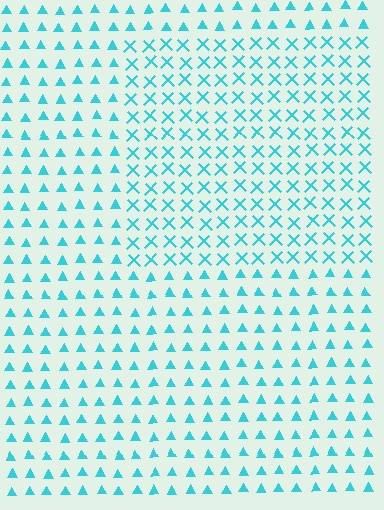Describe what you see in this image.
The image is filled with small cyan elements arranged in a uniform grid. A rectangle-shaped region contains X marks, while the surrounding area contains triangles. The boundary is defined purely by the change in element shape.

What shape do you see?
I see a rectangle.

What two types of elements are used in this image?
The image uses X marks inside the rectangle region and triangles outside it.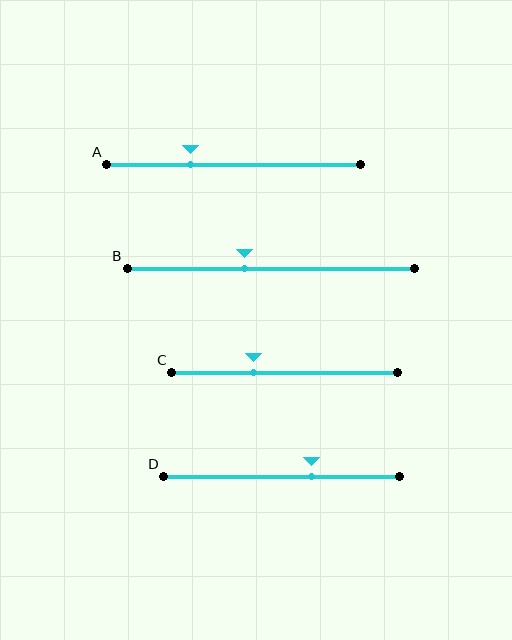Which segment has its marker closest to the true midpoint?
Segment B has its marker closest to the true midpoint.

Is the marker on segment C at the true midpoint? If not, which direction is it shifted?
No, the marker on segment C is shifted to the left by about 14% of the segment length.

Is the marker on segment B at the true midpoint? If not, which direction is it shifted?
No, the marker on segment B is shifted to the left by about 9% of the segment length.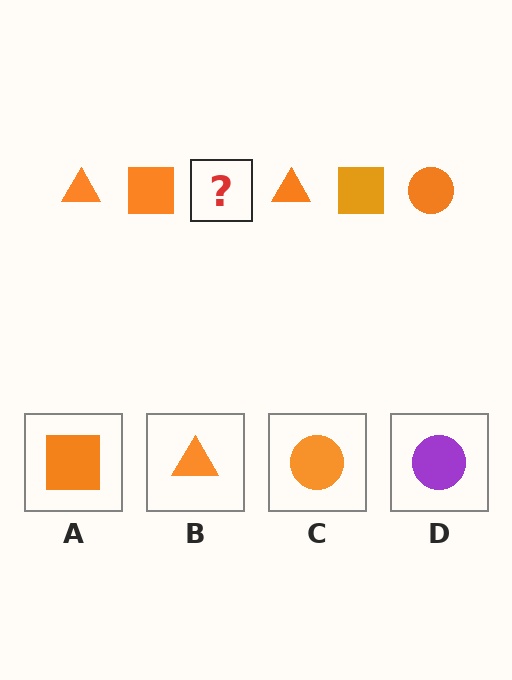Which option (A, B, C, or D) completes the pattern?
C.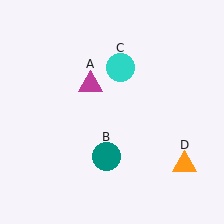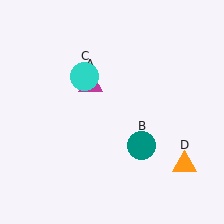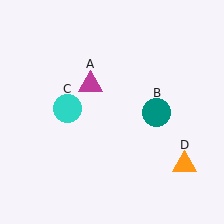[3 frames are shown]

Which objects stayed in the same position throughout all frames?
Magenta triangle (object A) and orange triangle (object D) remained stationary.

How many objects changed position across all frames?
2 objects changed position: teal circle (object B), cyan circle (object C).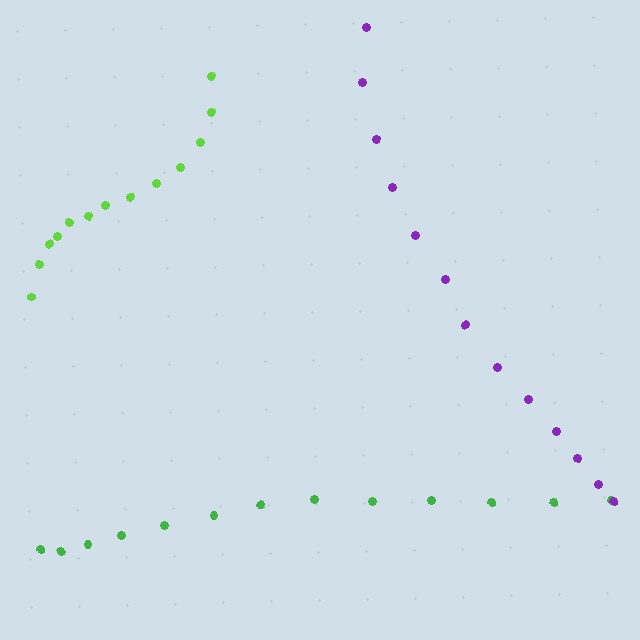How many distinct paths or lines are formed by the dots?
There are 3 distinct paths.